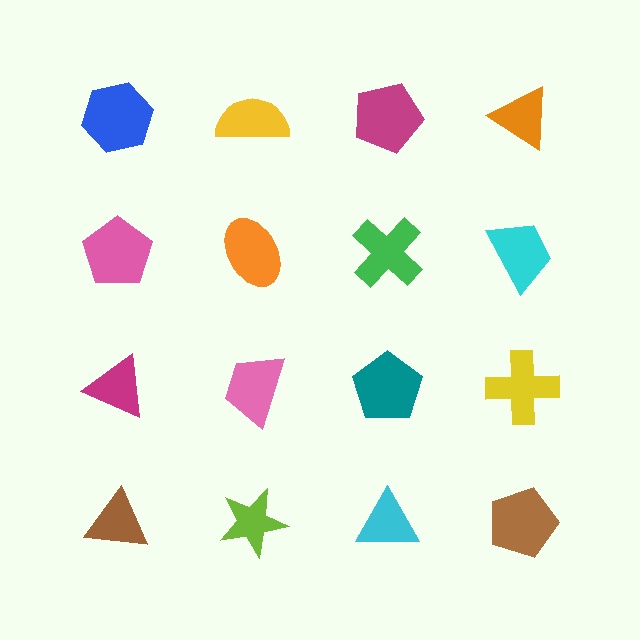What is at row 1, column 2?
A yellow semicircle.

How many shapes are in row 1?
4 shapes.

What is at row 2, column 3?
A green cross.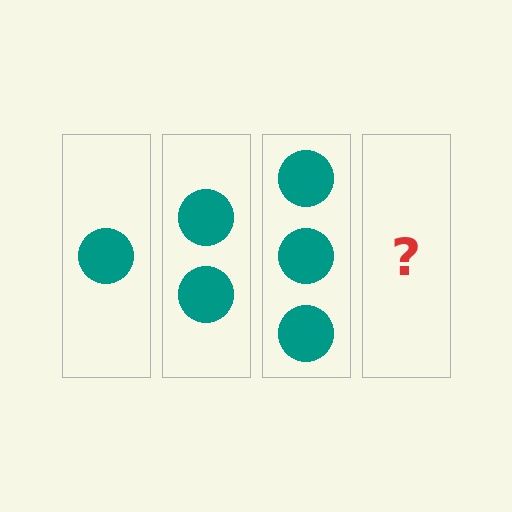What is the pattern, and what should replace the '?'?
The pattern is that each step adds one more circle. The '?' should be 4 circles.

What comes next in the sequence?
The next element should be 4 circles.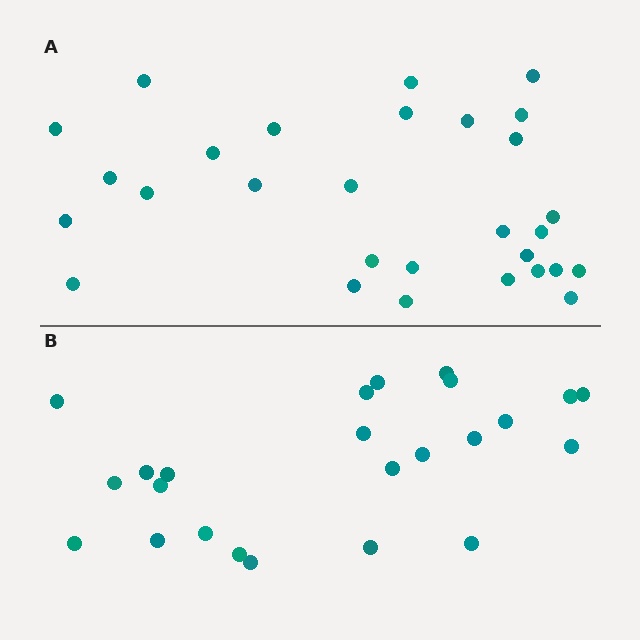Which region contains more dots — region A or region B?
Region A (the top region) has more dots.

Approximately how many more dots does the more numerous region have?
Region A has about 5 more dots than region B.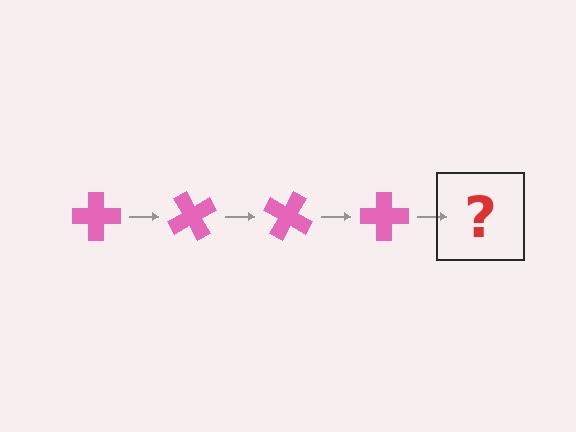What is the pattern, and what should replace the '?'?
The pattern is that the cross rotates 60 degrees each step. The '?' should be a pink cross rotated 240 degrees.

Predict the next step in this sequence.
The next step is a pink cross rotated 240 degrees.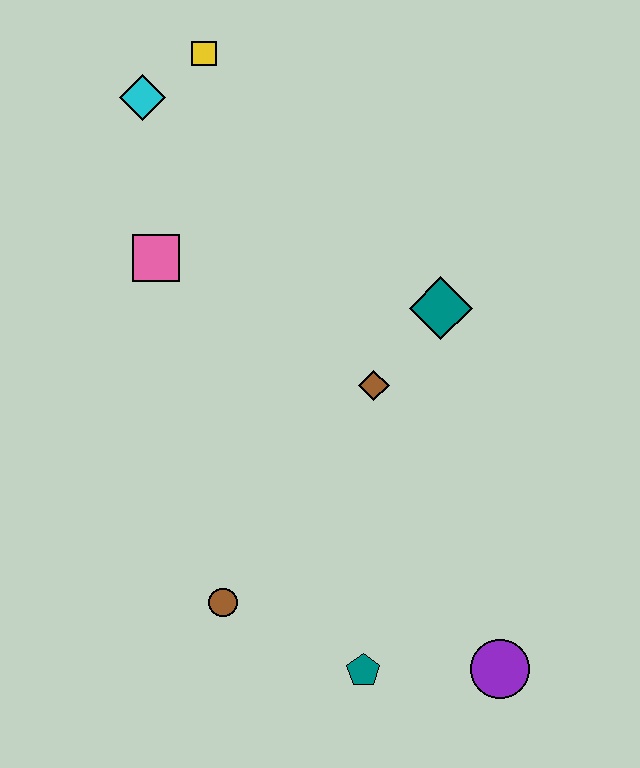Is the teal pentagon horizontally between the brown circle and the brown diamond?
Yes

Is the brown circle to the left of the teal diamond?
Yes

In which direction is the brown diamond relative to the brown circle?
The brown diamond is above the brown circle.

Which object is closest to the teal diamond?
The brown diamond is closest to the teal diamond.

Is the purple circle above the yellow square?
No